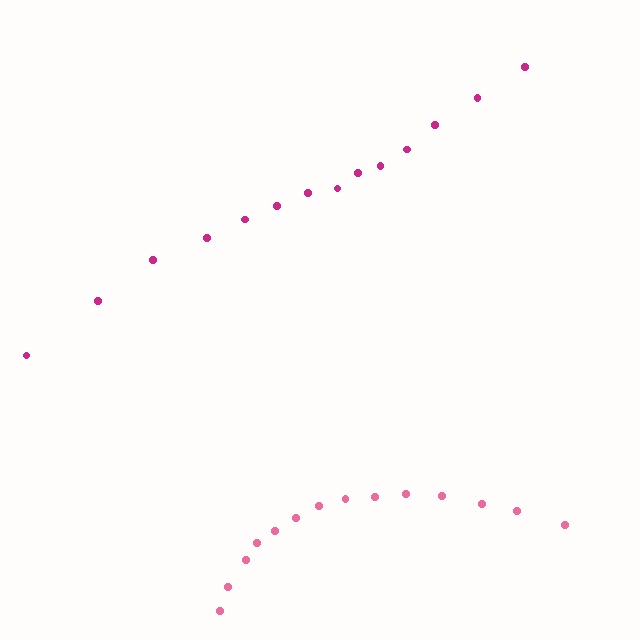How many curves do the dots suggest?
There are 2 distinct paths.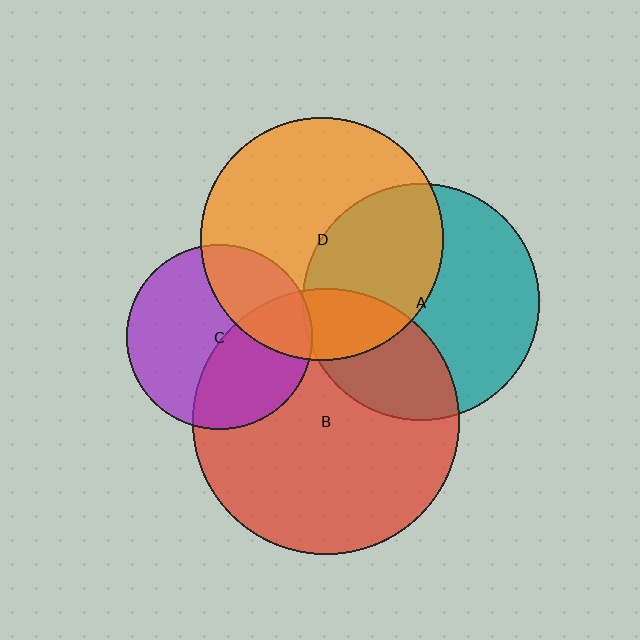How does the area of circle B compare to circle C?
Approximately 2.1 times.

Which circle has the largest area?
Circle B (red).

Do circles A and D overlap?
Yes.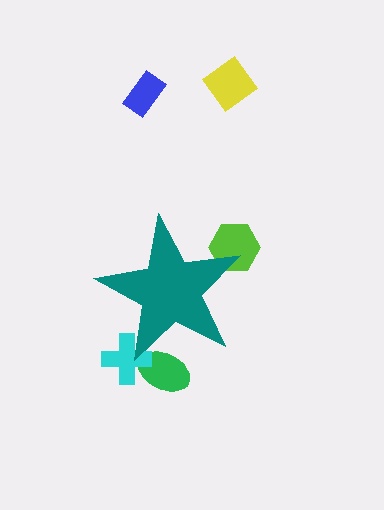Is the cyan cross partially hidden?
Yes, the cyan cross is partially hidden behind the teal star.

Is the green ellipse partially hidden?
Yes, the green ellipse is partially hidden behind the teal star.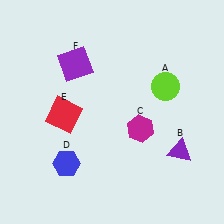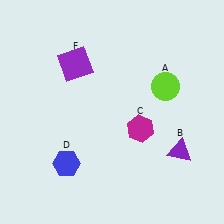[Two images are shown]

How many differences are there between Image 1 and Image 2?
There is 1 difference between the two images.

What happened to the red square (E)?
The red square (E) was removed in Image 2. It was in the bottom-left area of Image 1.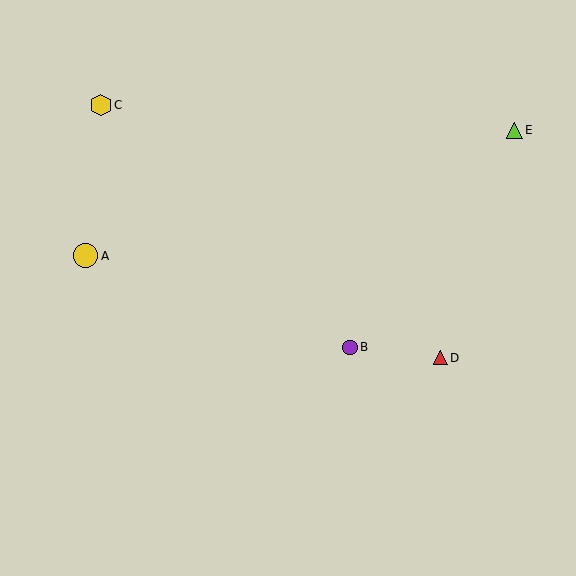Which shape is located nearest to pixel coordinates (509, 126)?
The lime triangle (labeled E) at (514, 130) is nearest to that location.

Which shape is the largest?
The yellow circle (labeled A) is the largest.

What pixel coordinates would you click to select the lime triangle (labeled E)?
Click at (514, 130) to select the lime triangle E.